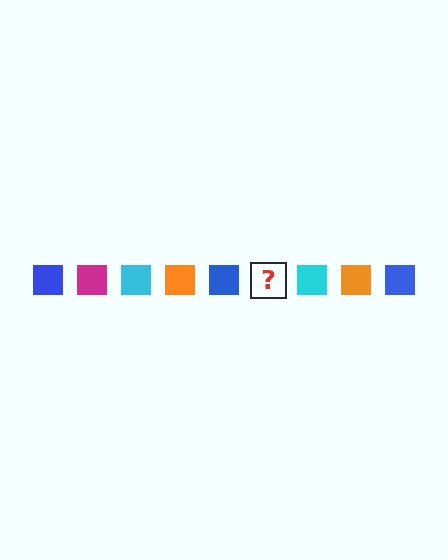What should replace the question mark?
The question mark should be replaced with a magenta square.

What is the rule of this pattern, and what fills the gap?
The rule is that the pattern cycles through blue, magenta, cyan, orange squares. The gap should be filled with a magenta square.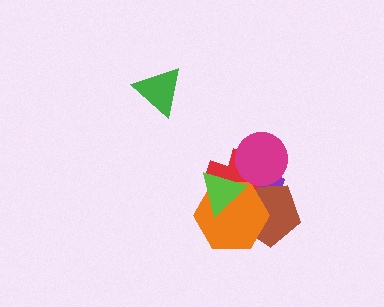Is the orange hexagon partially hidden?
Yes, it is partially covered by another shape.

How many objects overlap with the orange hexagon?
4 objects overlap with the orange hexagon.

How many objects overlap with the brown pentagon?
4 objects overlap with the brown pentagon.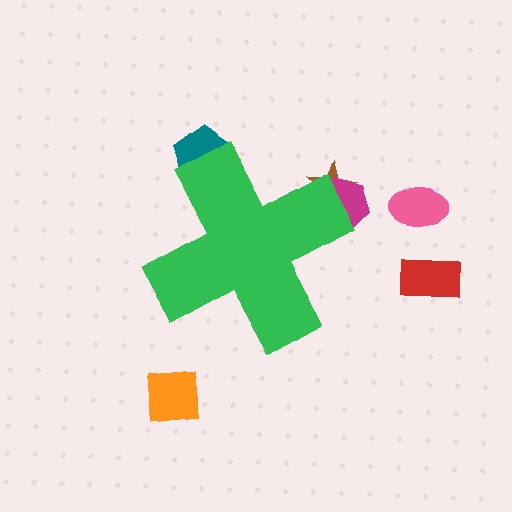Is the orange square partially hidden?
No, the orange square is fully visible.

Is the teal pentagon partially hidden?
Yes, the teal pentagon is partially hidden behind the green cross.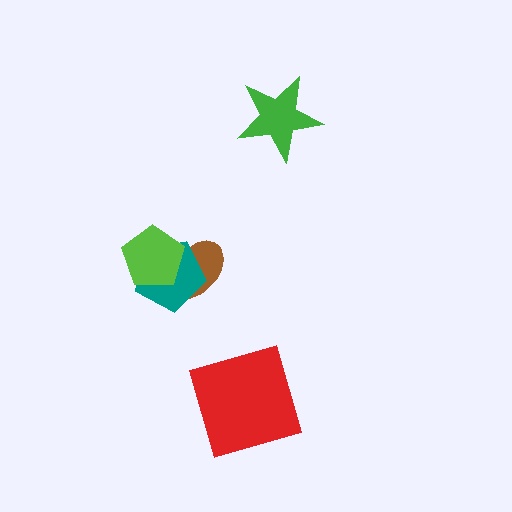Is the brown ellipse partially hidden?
Yes, it is partially covered by another shape.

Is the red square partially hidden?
No, no other shape covers it.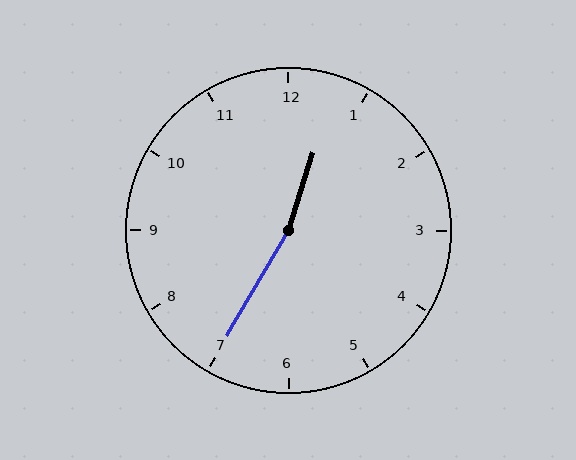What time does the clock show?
12:35.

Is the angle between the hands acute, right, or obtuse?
It is obtuse.